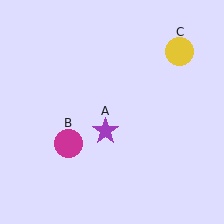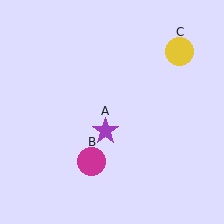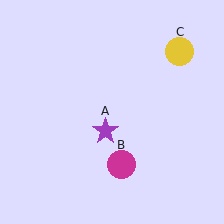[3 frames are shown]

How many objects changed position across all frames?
1 object changed position: magenta circle (object B).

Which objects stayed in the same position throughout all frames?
Purple star (object A) and yellow circle (object C) remained stationary.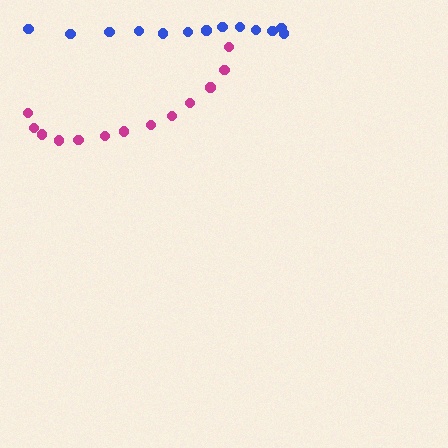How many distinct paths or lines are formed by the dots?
There are 2 distinct paths.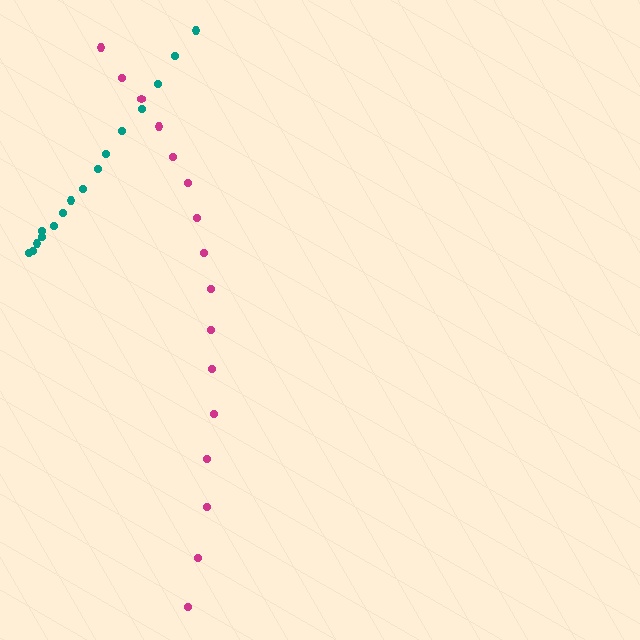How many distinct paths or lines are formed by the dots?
There are 2 distinct paths.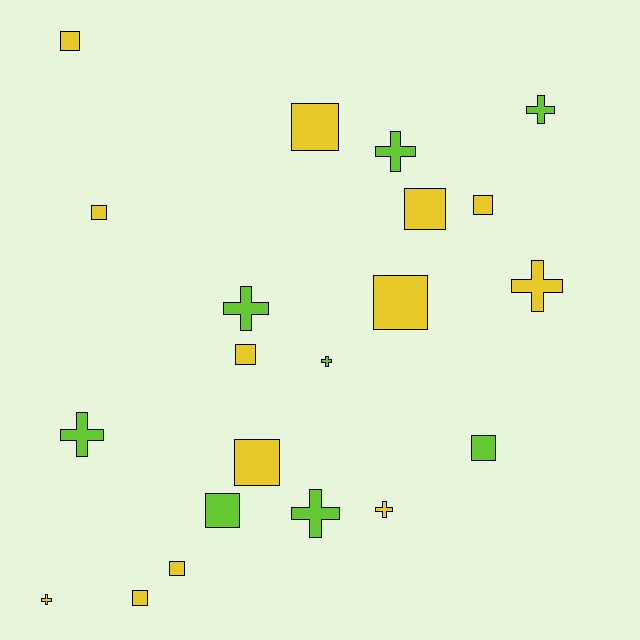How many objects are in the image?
There are 21 objects.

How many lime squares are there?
There are 2 lime squares.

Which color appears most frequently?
Yellow, with 13 objects.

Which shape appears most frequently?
Square, with 12 objects.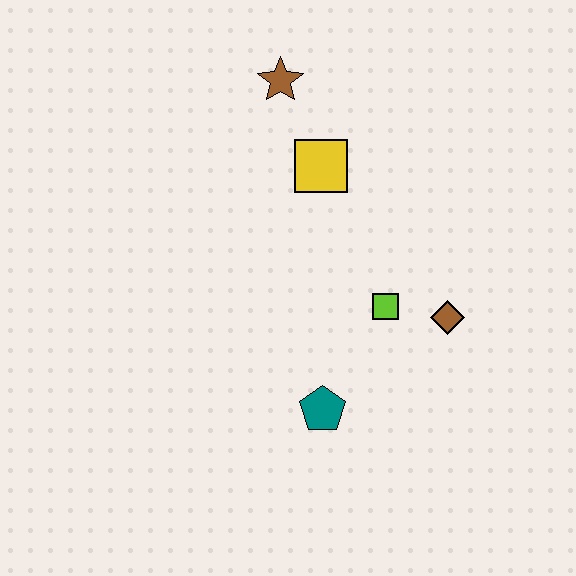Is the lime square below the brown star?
Yes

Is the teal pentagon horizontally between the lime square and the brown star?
Yes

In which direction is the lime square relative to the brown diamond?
The lime square is to the left of the brown diamond.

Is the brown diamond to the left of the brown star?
No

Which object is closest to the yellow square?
The brown star is closest to the yellow square.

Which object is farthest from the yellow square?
The teal pentagon is farthest from the yellow square.